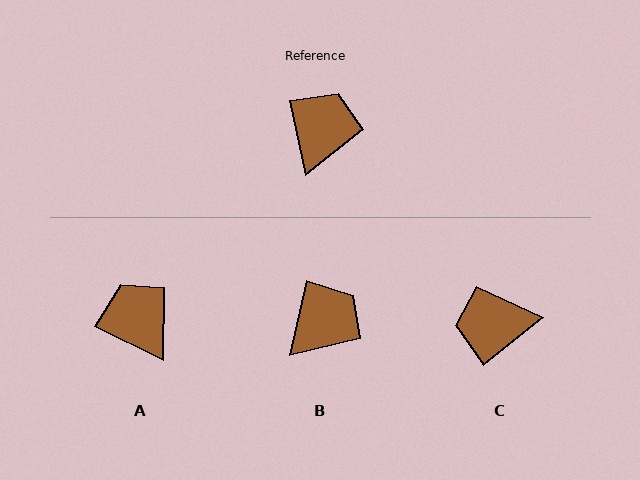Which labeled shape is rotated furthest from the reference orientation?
C, about 117 degrees away.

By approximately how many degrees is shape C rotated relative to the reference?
Approximately 117 degrees counter-clockwise.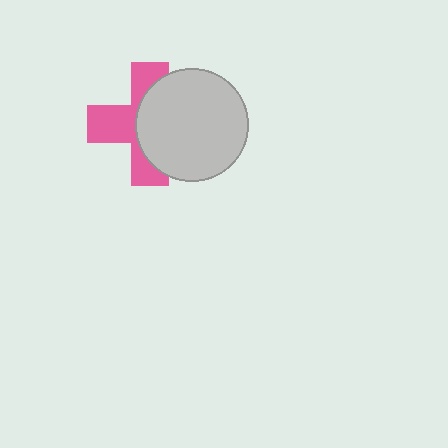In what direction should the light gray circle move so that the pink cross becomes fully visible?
The light gray circle should move right. That is the shortest direction to clear the overlap and leave the pink cross fully visible.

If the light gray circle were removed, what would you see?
You would see the complete pink cross.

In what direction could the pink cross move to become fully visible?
The pink cross could move left. That would shift it out from behind the light gray circle entirely.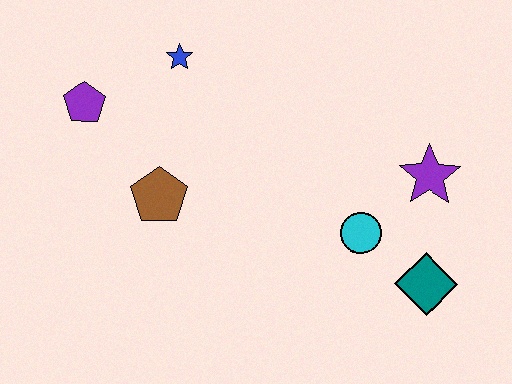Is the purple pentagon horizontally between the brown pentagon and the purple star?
No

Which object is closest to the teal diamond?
The cyan circle is closest to the teal diamond.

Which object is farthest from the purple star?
The purple pentagon is farthest from the purple star.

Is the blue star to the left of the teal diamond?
Yes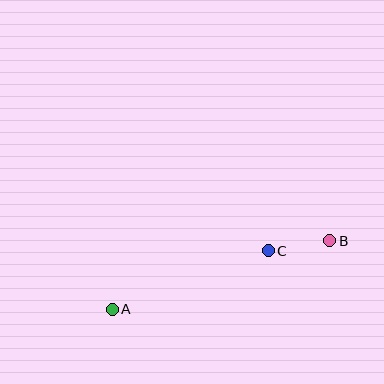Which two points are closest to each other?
Points B and C are closest to each other.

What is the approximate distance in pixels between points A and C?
The distance between A and C is approximately 167 pixels.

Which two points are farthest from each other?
Points A and B are farthest from each other.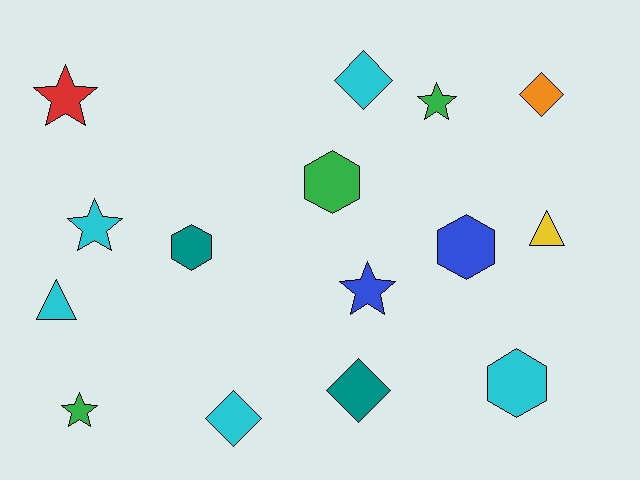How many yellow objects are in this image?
There is 1 yellow object.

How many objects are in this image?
There are 15 objects.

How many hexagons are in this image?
There are 4 hexagons.